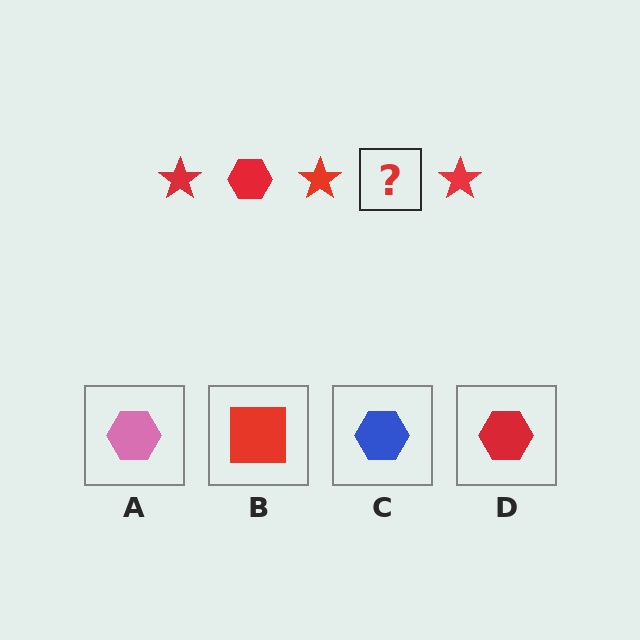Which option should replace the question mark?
Option D.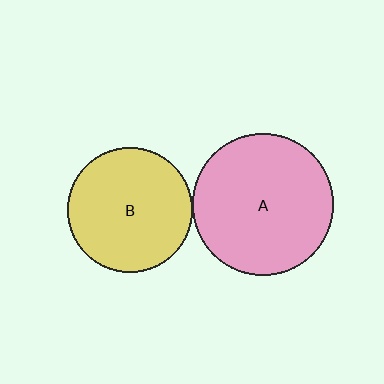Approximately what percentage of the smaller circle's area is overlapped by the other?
Approximately 5%.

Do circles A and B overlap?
Yes.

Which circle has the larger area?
Circle A (pink).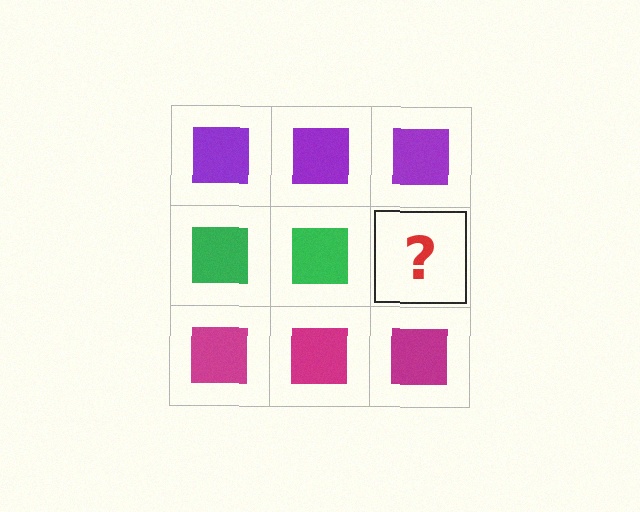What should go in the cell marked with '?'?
The missing cell should contain a green square.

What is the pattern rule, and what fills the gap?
The rule is that each row has a consistent color. The gap should be filled with a green square.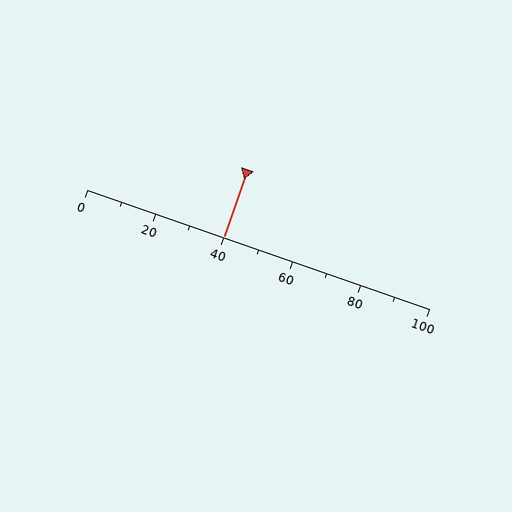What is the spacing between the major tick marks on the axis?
The major ticks are spaced 20 apart.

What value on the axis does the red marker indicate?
The marker indicates approximately 40.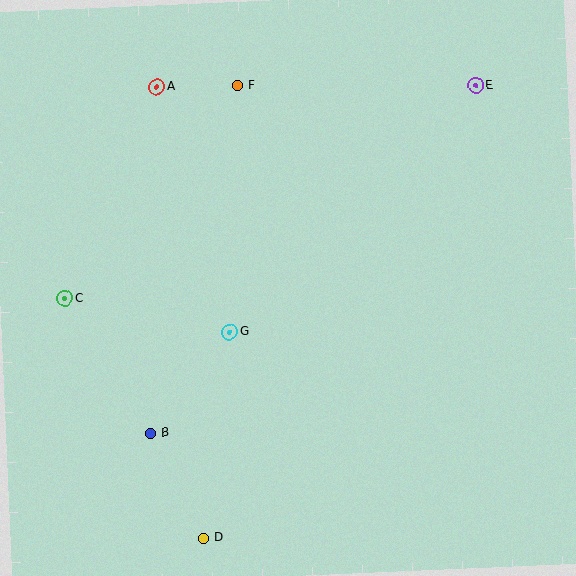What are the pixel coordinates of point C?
Point C is at (65, 298).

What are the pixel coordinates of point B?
Point B is at (151, 433).